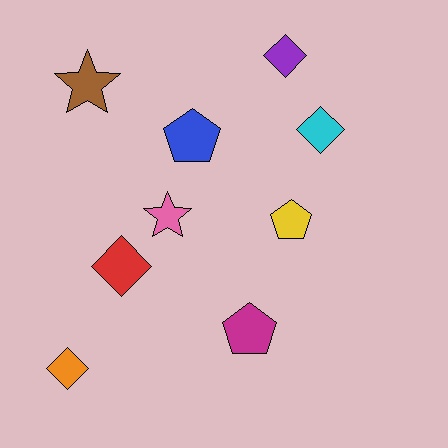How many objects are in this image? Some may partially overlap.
There are 9 objects.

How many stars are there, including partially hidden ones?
There are 2 stars.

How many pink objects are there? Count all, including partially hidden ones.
There is 1 pink object.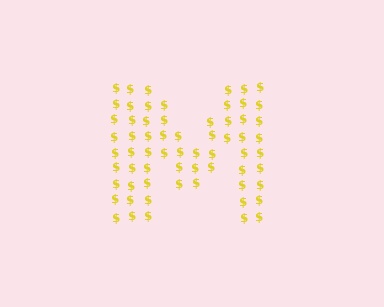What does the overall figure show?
The overall figure shows the letter M.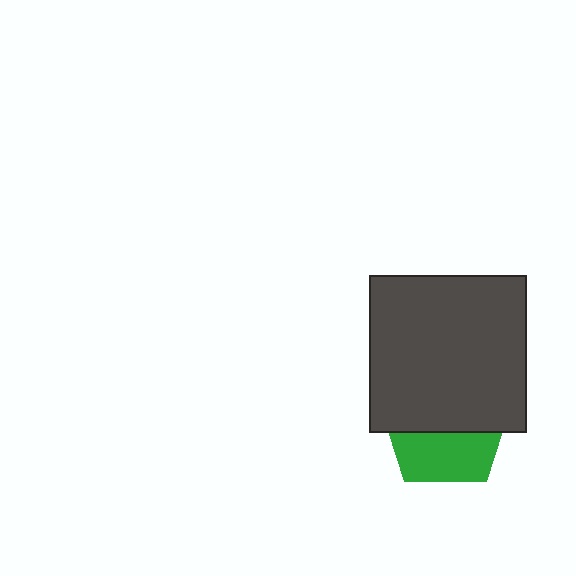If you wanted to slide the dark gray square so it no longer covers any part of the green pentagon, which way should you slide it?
Slide it up — that is the most direct way to separate the two shapes.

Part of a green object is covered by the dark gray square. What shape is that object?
It is a pentagon.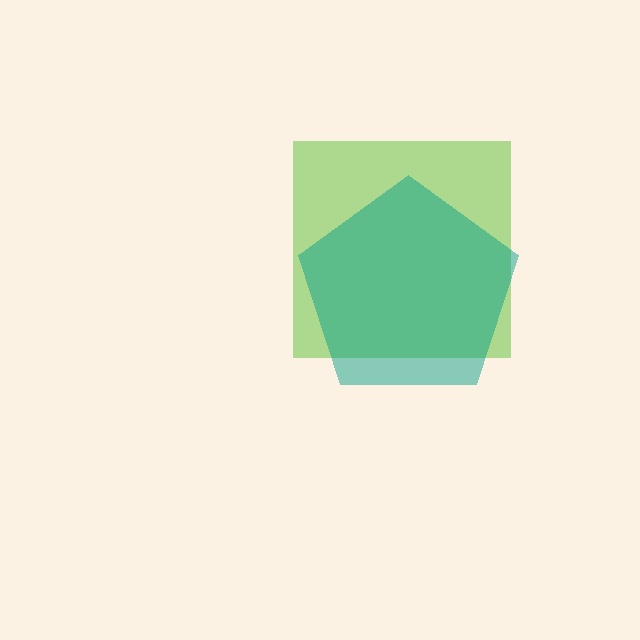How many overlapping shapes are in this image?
There are 2 overlapping shapes in the image.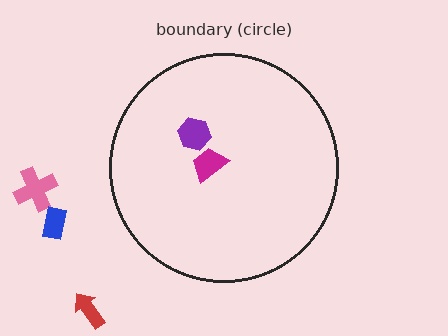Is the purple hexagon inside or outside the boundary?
Inside.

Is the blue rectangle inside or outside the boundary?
Outside.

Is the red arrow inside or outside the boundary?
Outside.